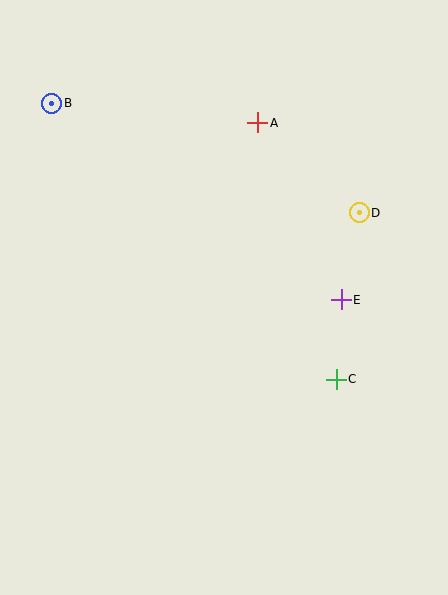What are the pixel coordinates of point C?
Point C is at (336, 379).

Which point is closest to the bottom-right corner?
Point C is closest to the bottom-right corner.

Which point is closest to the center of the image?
Point E at (341, 300) is closest to the center.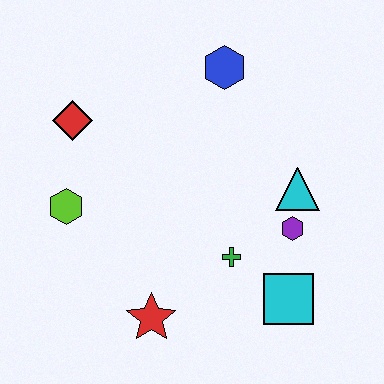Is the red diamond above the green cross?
Yes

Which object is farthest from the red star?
The blue hexagon is farthest from the red star.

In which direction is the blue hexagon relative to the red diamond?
The blue hexagon is to the right of the red diamond.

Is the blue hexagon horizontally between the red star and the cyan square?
Yes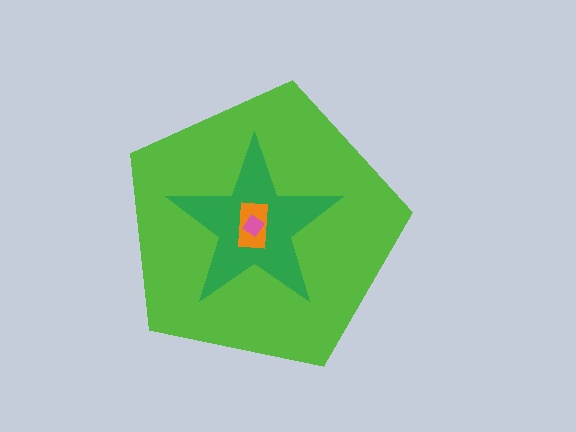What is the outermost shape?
The lime pentagon.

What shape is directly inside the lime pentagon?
The green star.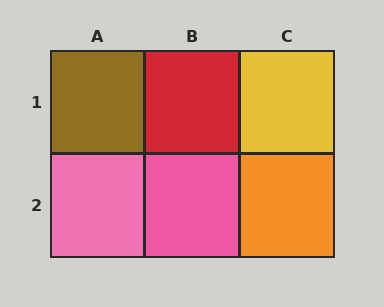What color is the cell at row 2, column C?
Orange.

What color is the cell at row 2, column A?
Pink.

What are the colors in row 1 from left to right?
Brown, red, yellow.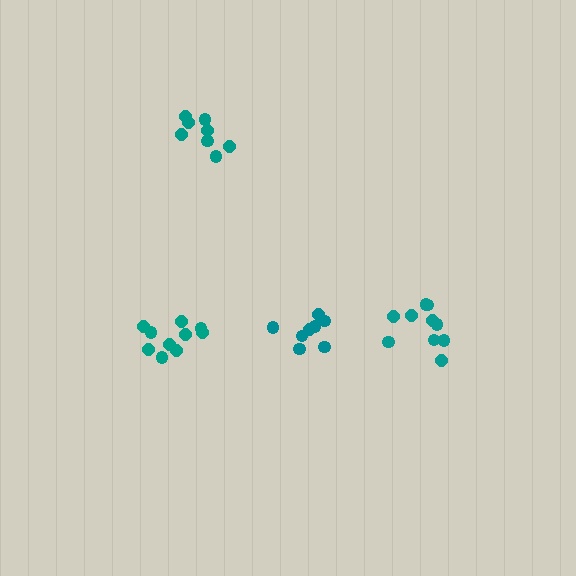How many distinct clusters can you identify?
There are 4 distinct clusters.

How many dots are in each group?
Group 1: 10 dots, Group 2: 8 dots, Group 3: 8 dots, Group 4: 10 dots (36 total).